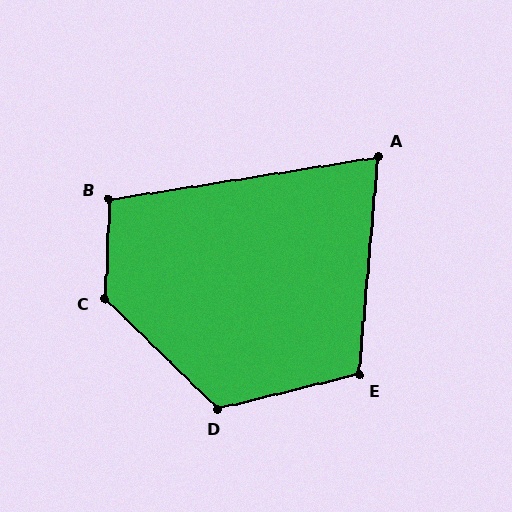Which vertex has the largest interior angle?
C, at approximately 131 degrees.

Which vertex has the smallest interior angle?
A, at approximately 76 degrees.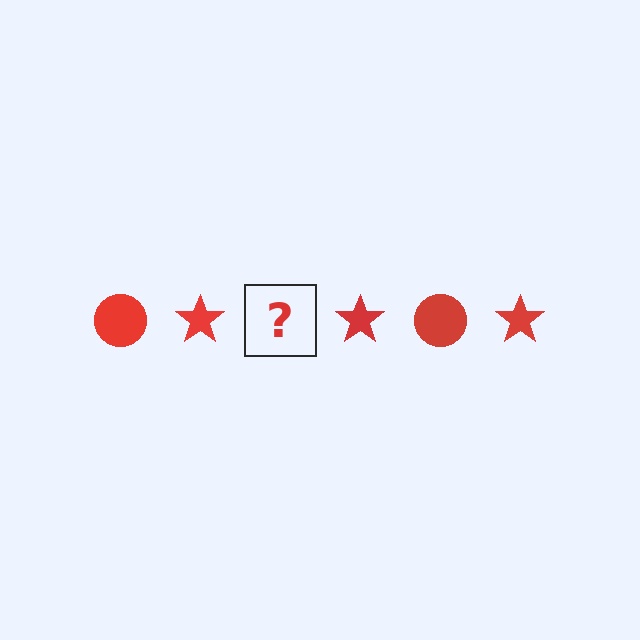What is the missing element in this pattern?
The missing element is a red circle.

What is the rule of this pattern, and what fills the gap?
The rule is that the pattern cycles through circle, star shapes in red. The gap should be filled with a red circle.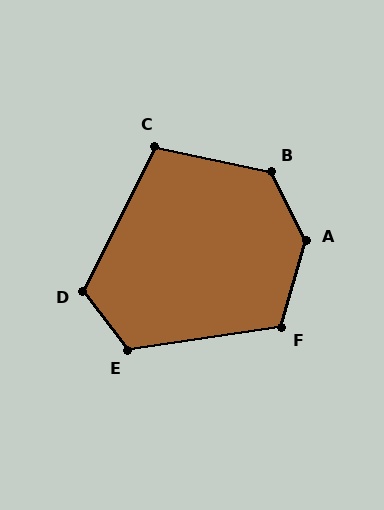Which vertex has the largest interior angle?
A, at approximately 137 degrees.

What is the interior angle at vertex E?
Approximately 119 degrees (obtuse).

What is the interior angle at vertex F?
Approximately 114 degrees (obtuse).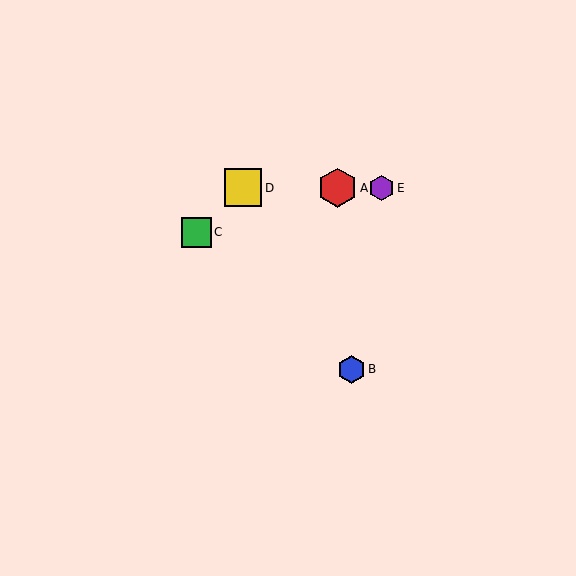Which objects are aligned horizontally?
Objects A, D, E are aligned horizontally.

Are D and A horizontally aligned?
Yes, both are at y≈188.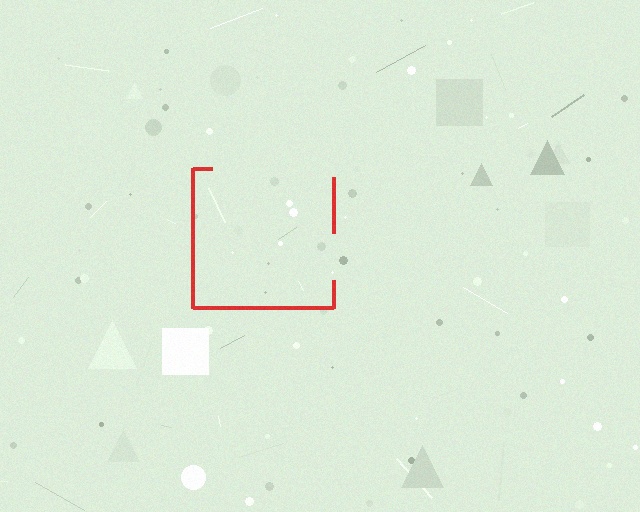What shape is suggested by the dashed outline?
The dashed outline suggests a square.